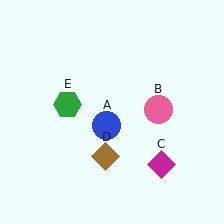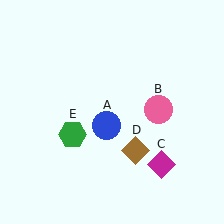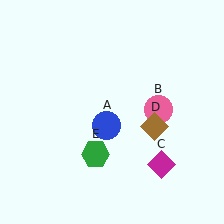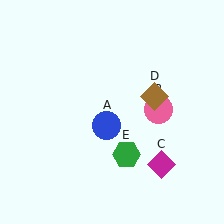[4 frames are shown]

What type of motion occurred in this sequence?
The brown diamond (object D), green hexagon (object E) rotated counterclockwise around the center of the scene.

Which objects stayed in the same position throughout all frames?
Blue circle (object A) and pink circle (object B) and magenta diamond (object C) remained stationary.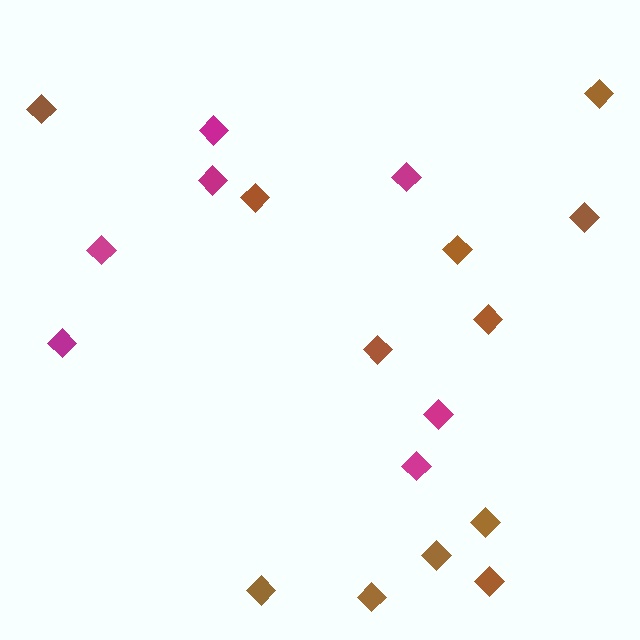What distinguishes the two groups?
There are 2 groups: one group of brown diamonds (12) and one group of magenta diamonds (7).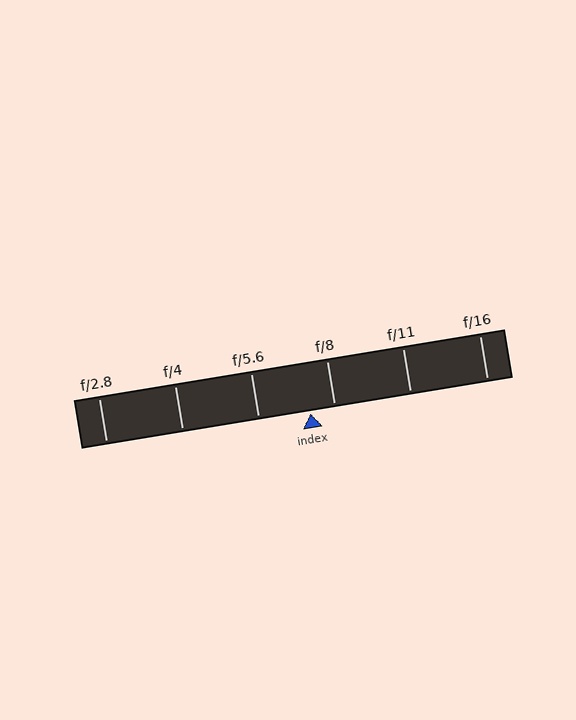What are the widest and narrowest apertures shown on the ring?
The widest aperture shown is f/2.8 and the narrowest is f/16.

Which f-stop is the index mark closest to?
The index mark is closest to f/8.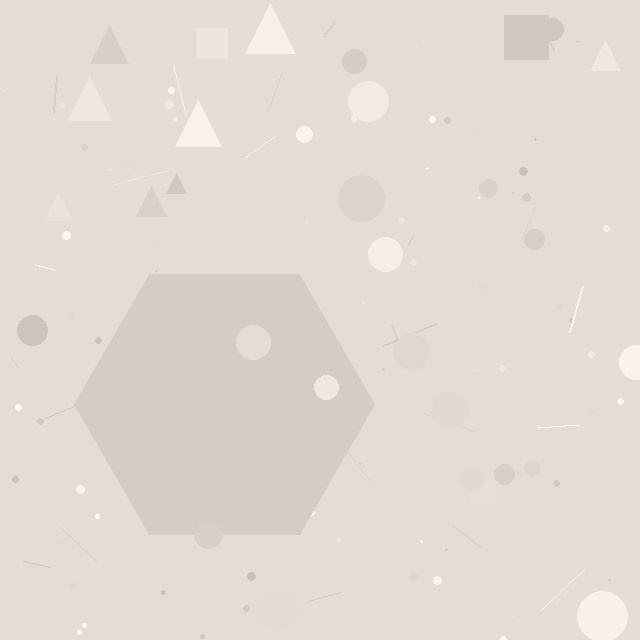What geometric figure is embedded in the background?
A hexagon is embedded in the background.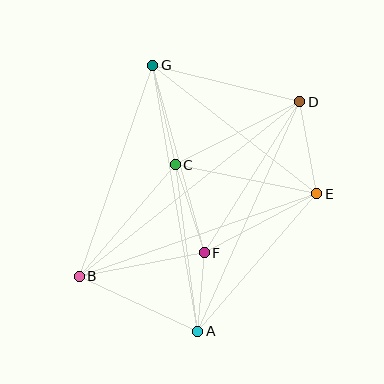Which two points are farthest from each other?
Points B and D are farthest from each other.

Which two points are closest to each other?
Points A and F are closest to each other.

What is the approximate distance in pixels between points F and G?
The distance between F and G is approximately 194 pixels.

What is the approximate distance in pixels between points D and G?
The distance between D and G is approximately 151 pixels.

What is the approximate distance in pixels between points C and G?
The distance between C and G is approximately 102 pixels.